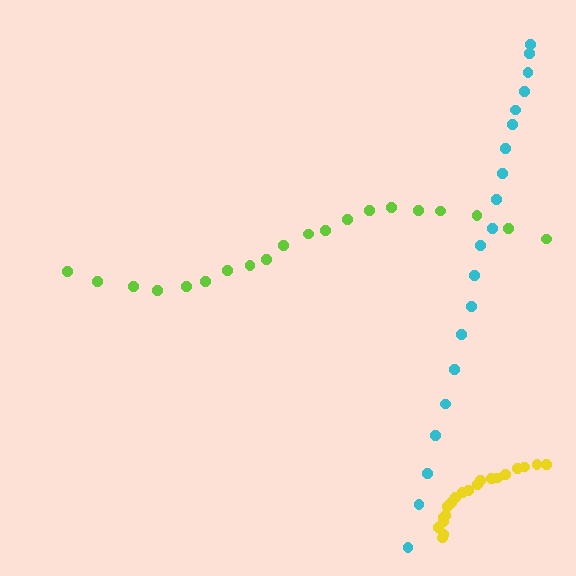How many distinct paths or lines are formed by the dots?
There are 3 distinct paths.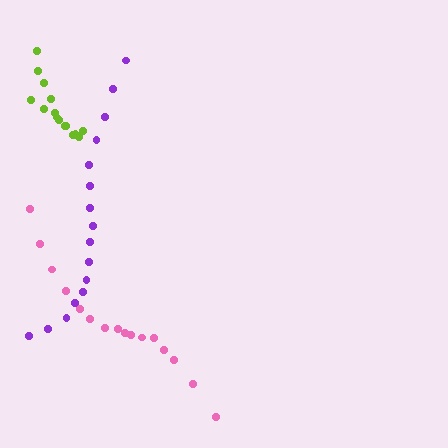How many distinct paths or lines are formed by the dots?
There are 3 distinct paths.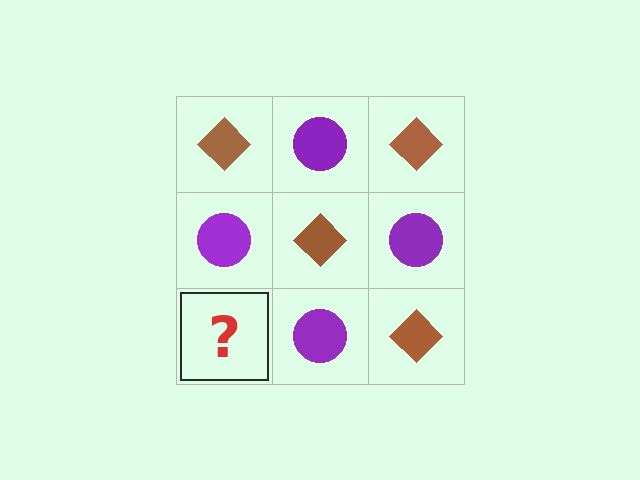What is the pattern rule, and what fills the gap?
The rule is that it alternates brown diamond and purple circle in a checkerboard pattern. The gap should be filled with a brown diamond.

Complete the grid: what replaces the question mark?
The question mark should be replaced with a brown diamond.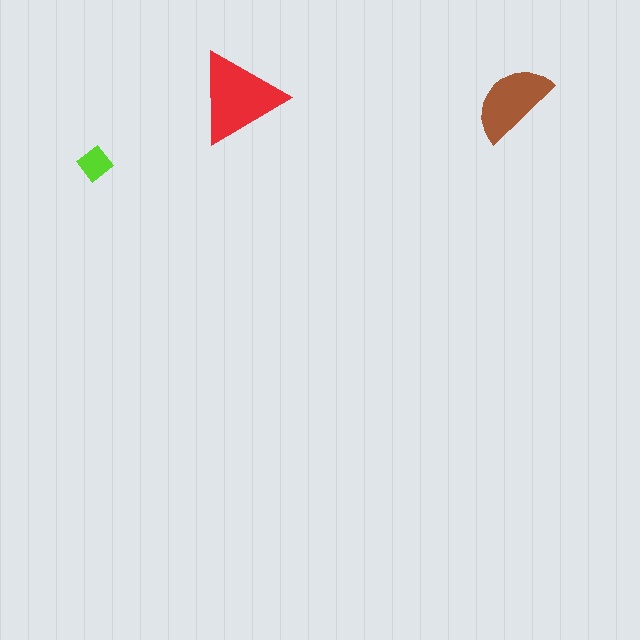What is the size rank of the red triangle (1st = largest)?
1st.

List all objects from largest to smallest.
The red triangle, the brown semicircle, the lime diamond.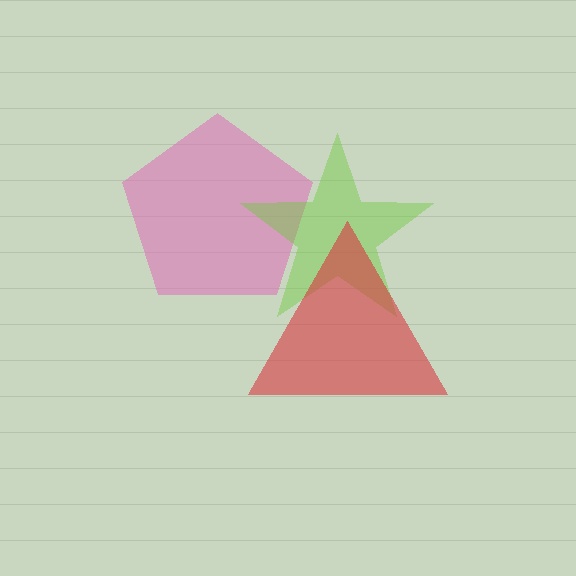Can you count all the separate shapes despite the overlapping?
Yes, there are 3 separate shapes.